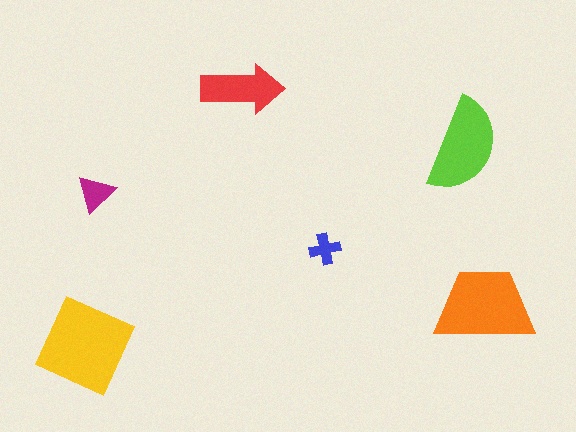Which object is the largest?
The yellow diamond.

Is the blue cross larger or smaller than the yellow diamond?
Smaller.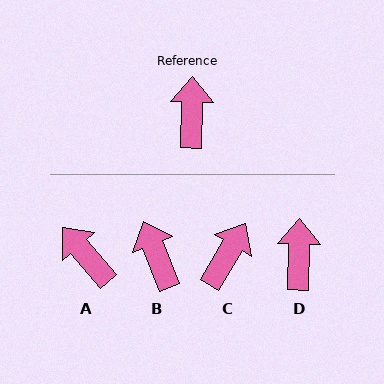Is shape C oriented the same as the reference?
No, it is off by about 29 degrees.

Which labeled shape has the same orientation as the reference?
D.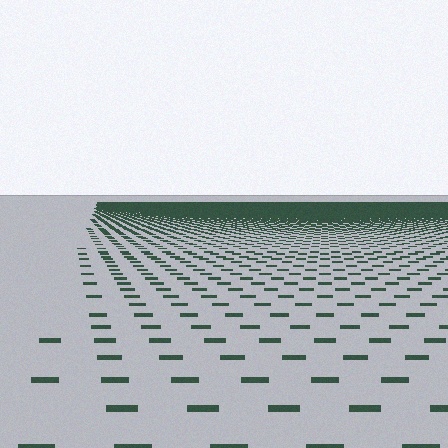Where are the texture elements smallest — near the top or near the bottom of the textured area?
Near the top.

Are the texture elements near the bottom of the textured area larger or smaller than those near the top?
Larger. Near the bottom, elements are closer to the viewer and appear at a bigger on-screen size.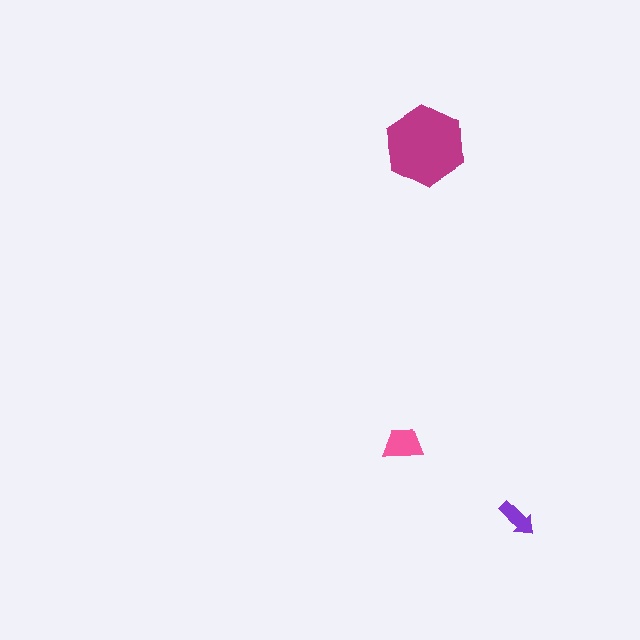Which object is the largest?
The magenta hexagon.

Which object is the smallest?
The purple arrow.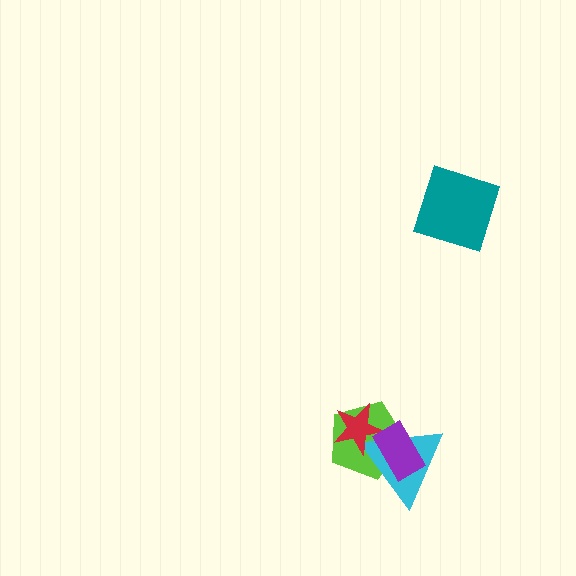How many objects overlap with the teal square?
0 objects overlap with the teal square.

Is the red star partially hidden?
Yes, it is partially covered by another shape.